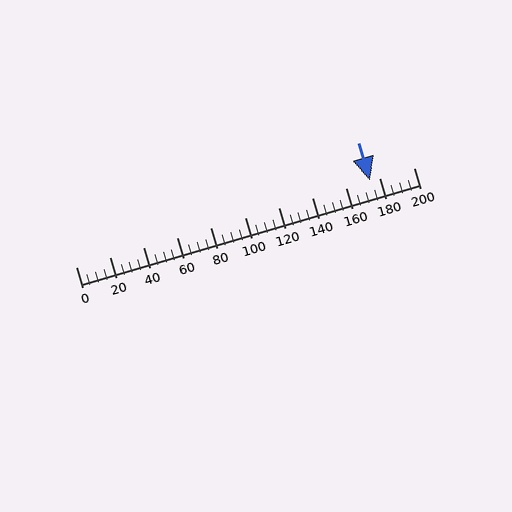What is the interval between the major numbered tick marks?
The major tick marks are spaced 20 units apart.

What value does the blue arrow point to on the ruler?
The blue arrow points to approximately 174.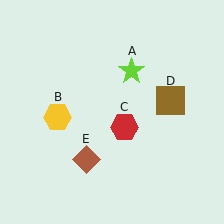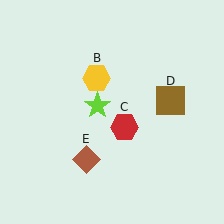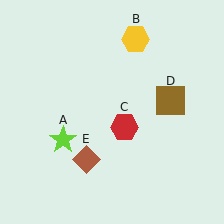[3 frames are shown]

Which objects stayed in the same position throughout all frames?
Red hexagon (object C) and brown square (object D) and brown diamond (object E) remained stationary.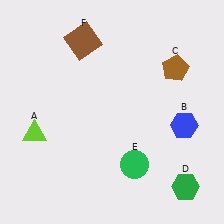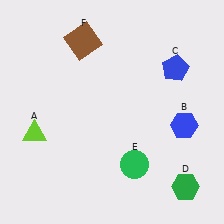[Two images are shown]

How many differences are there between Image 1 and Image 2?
There is 1 difference between the two images.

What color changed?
The pentagon (C) changed from brown in Image 1 to blue in Image 2.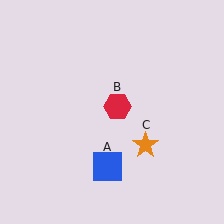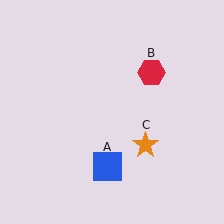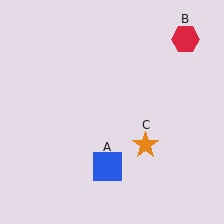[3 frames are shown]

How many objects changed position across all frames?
1 object changed position: red hexagon (object B).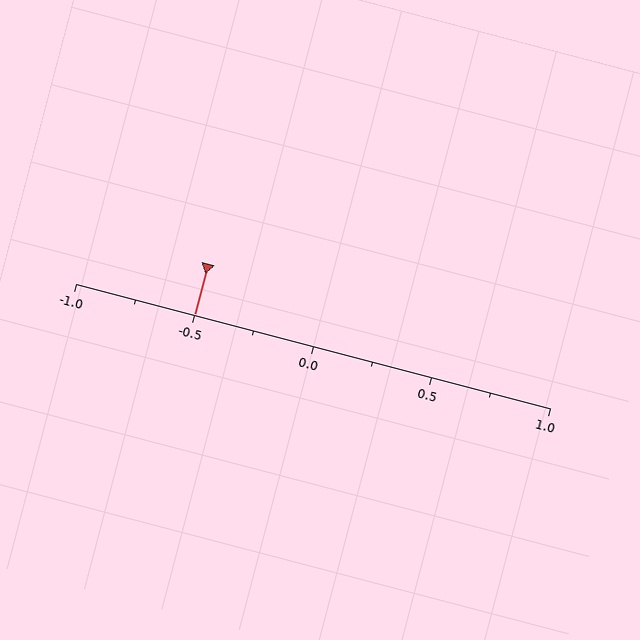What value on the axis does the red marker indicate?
The marker indicates approximately -0.5.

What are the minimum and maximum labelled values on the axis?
The axis runs from -1.0 to 1.0.